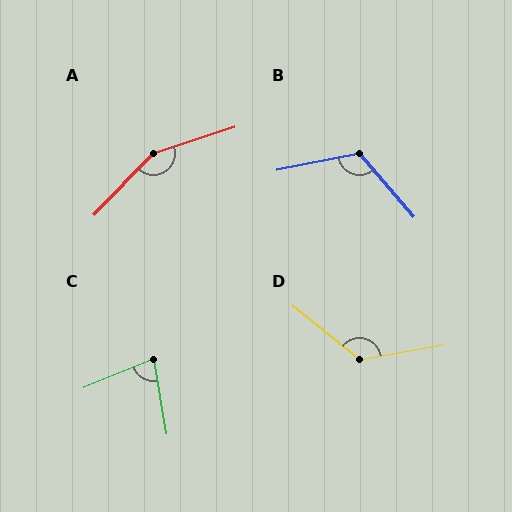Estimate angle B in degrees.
Approximately 119 degrees.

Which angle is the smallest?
C, at approximately 77 degrees.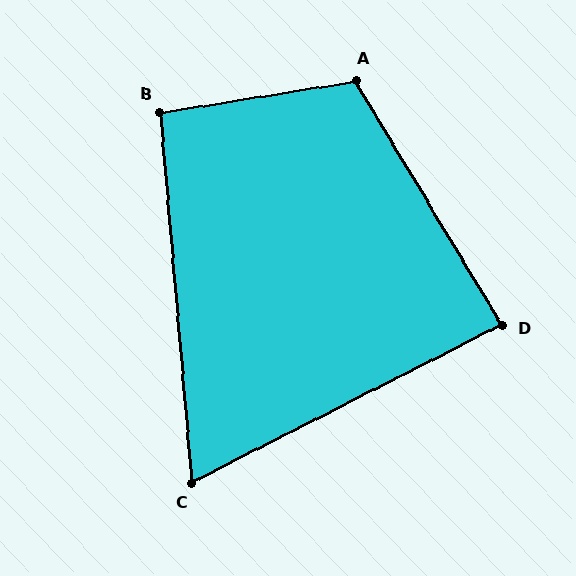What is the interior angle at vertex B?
Approximately 94 degrees (approximately right).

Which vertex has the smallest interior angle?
C, at approximately 68 degrees.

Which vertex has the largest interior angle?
A, at approximately 112 degrees.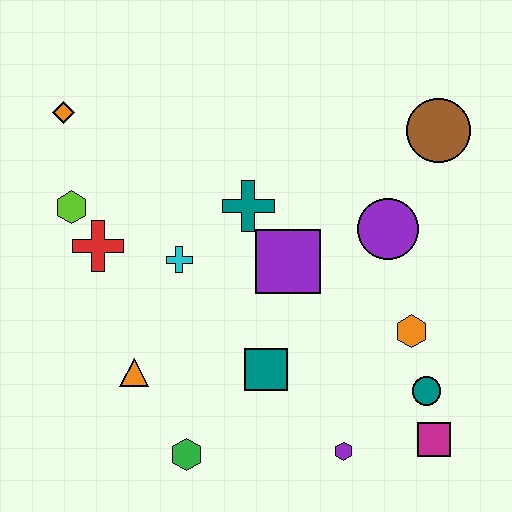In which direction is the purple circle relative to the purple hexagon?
The purple circle is above the purple hexagon.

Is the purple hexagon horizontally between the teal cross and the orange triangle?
No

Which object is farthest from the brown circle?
The green hexagon is farthest from the brown circle.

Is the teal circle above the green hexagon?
Yes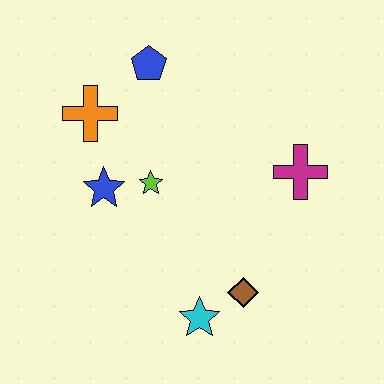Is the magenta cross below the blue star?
No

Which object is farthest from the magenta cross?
The orange cross is farthest from the magenta cross.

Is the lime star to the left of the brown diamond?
Yes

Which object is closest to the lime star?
The blue star is closest to the lime star.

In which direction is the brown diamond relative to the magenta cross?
The brown diamond is below the magenta cross.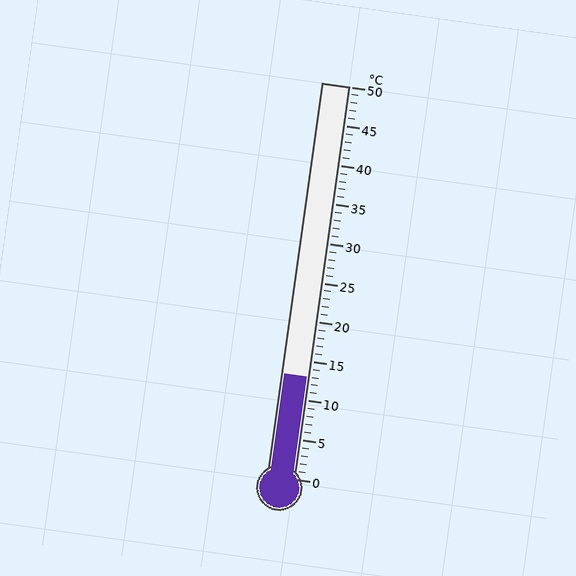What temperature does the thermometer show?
The thermometer shows approximately 13°C.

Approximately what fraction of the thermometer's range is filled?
The thermometer is filled to approximately 25% of its range.